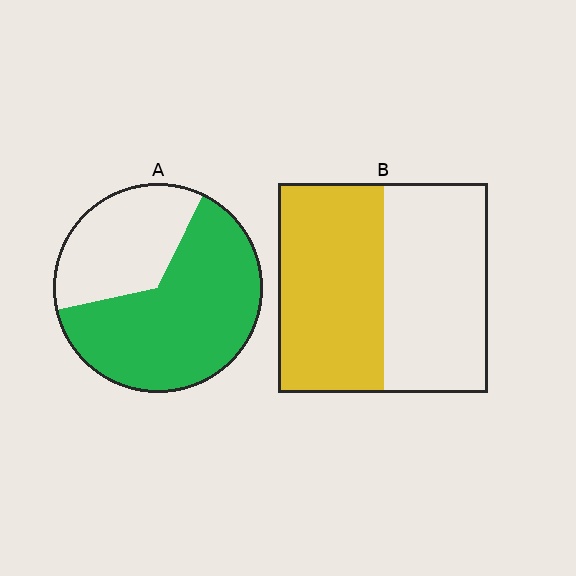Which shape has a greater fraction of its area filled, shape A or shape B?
Shape A.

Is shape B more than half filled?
Roughly half.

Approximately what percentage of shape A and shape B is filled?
A is approximately 65% and B is approximately 50%.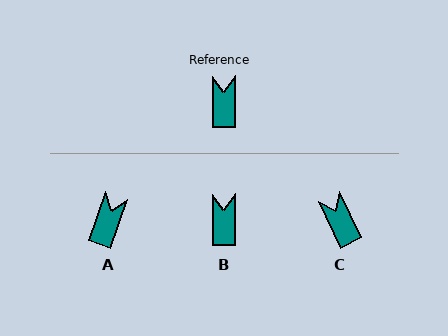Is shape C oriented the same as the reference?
No, it is off by about 25 degrees.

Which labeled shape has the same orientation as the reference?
B.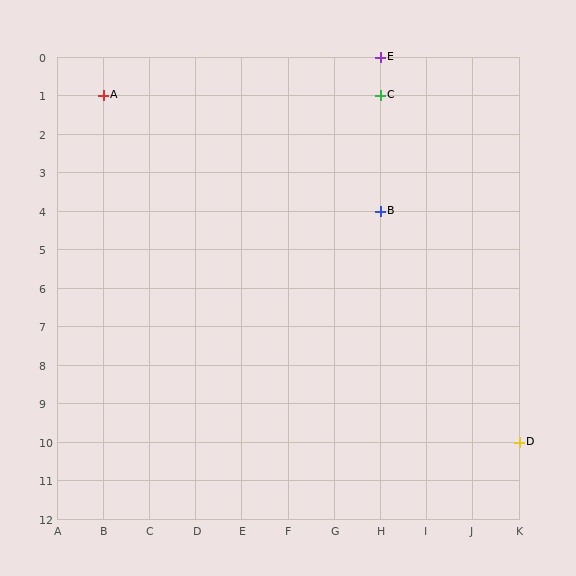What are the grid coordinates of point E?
Point E is at grid coordinates (H, 0).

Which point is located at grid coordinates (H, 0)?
Point E is at (H, 0).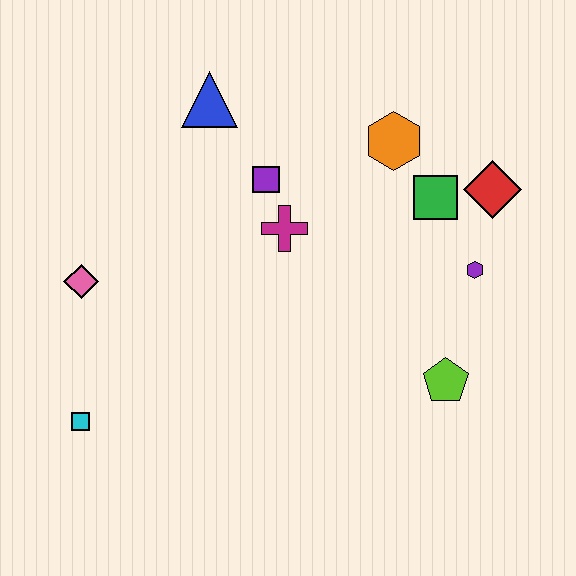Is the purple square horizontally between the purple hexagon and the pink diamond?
Yes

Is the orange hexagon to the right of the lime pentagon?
No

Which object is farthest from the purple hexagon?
The cyan square is farthest from the purple hexagon.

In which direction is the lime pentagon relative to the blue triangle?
The lime pentagon is below the blue triangle.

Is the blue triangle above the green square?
Yes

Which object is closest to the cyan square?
The pink diamond is closest to the cyan square.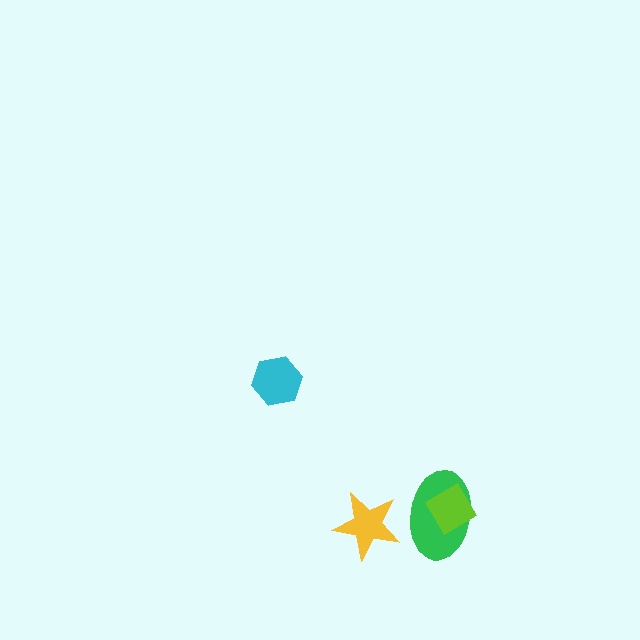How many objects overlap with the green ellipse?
2 objects overlap with the green ellipse.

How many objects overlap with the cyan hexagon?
0 objects overlap with the cyan hexagon.